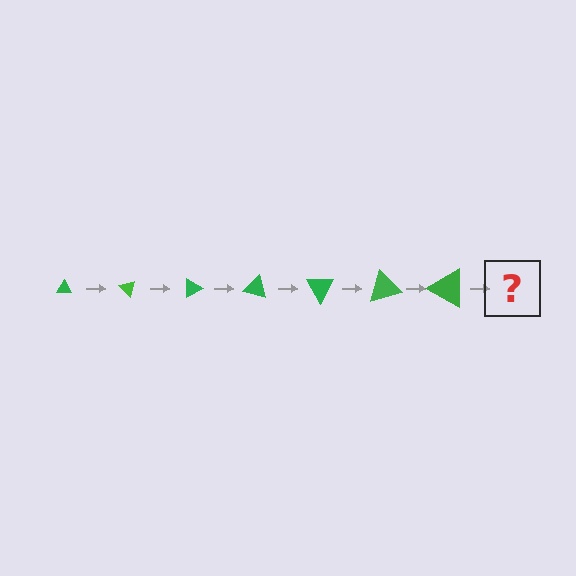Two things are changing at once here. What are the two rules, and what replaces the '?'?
The two rules are that the triangle grows larger each step and it rotates 45 degrees each step. The '?' should be a triangle, larger than the previous one and rotated 315 degrees from the start.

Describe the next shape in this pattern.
It should be a triangle, larger than the previous one and rotated 315 degrees from the start.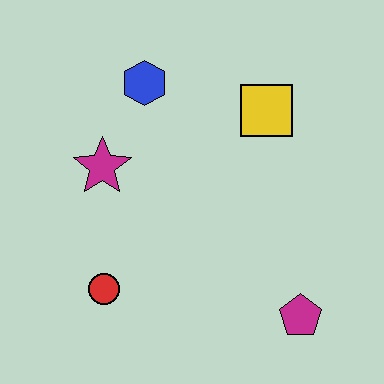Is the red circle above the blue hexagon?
No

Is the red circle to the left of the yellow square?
Yes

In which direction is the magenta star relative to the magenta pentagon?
The magenta star is to the left of the magenta pentagon.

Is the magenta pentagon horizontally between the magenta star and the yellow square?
No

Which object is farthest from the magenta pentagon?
The blue hexagon is farthest from the magenta pentagon.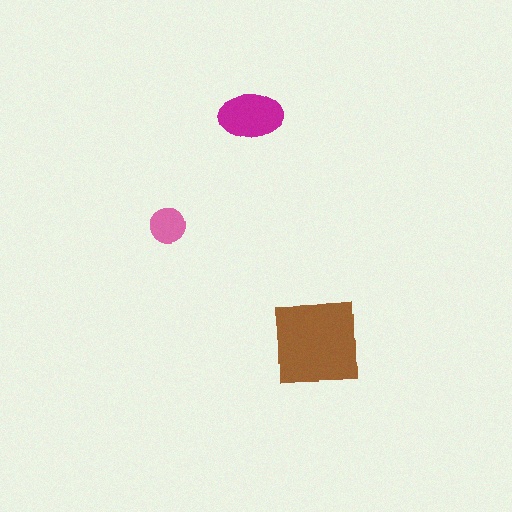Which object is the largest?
The brown square.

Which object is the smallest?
The pink circle.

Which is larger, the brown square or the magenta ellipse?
The brown square.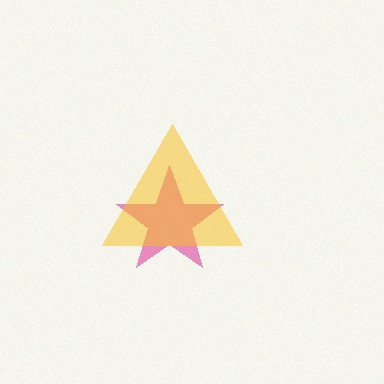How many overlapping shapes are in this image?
There are 2 overlapping shapes in the image.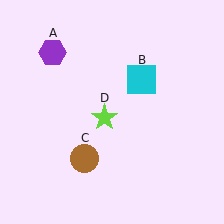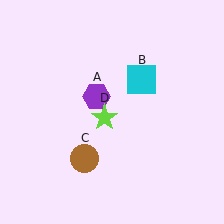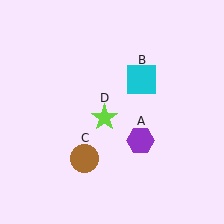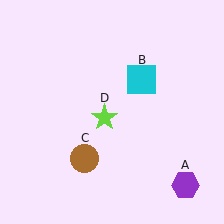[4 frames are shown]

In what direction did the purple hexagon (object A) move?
The purple hexagon (object A) moved down and to the right.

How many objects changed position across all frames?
1 object changed position: purple hexagon (object A).